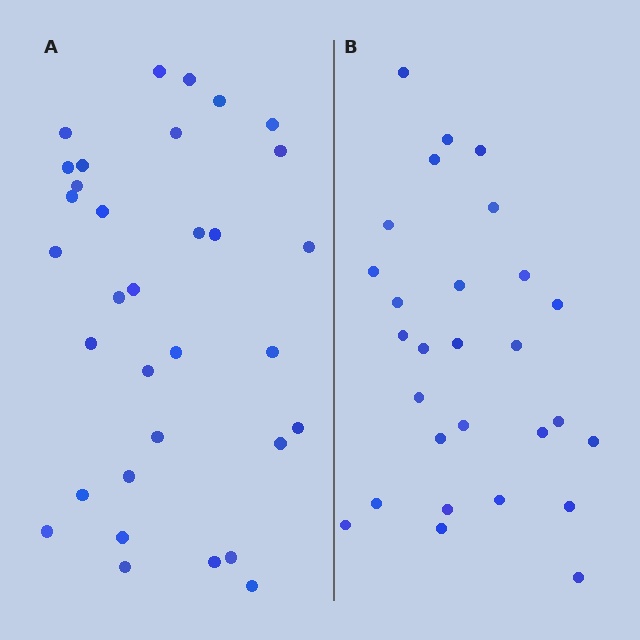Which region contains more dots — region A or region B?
Region A (the left region) has more dots.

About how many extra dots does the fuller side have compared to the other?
Region A has about 5 more dots than region B.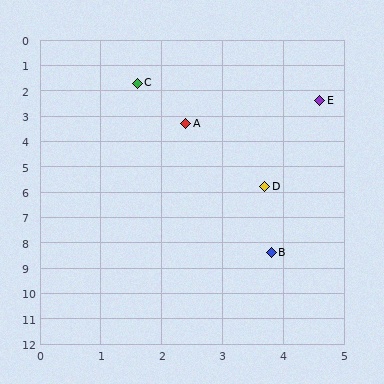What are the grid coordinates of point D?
Point D is at approximately (3.7, 5.8).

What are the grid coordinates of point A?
Point A is at approximately (2.4, 3.3).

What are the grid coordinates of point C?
Point C is at approximately (1.6, 1.7).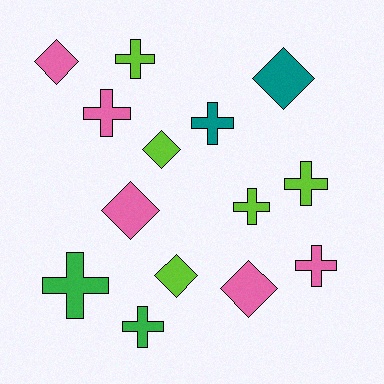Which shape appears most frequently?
Cross, with 8 objects.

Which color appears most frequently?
Lime, with 5 objects.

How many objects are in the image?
There are 14 objects.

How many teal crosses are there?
There is 1 teal cross.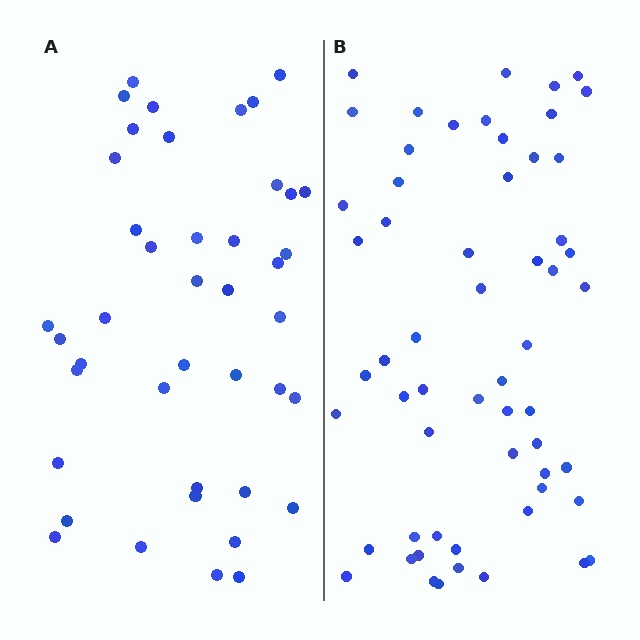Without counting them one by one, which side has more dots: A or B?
Region B (the right region) has more dots.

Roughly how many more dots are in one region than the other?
Region B has approximately 15 more dots than region A.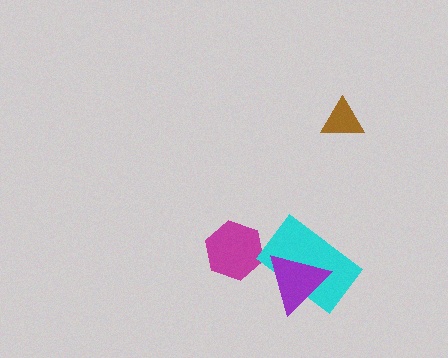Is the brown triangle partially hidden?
No, no other shape covers it.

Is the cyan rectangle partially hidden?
Yes, it is partially covered by another shape.